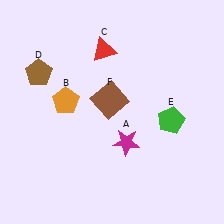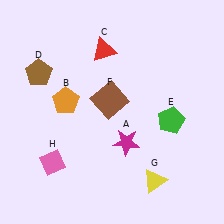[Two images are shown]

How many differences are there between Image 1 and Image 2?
There are 2 differences between the two images.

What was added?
A yellow triangle (G), a pink diamond (H) were added in Image 2.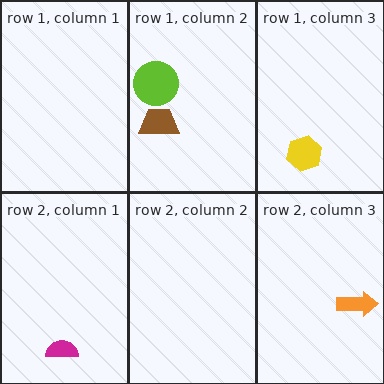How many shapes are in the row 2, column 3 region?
1.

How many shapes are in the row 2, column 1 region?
1.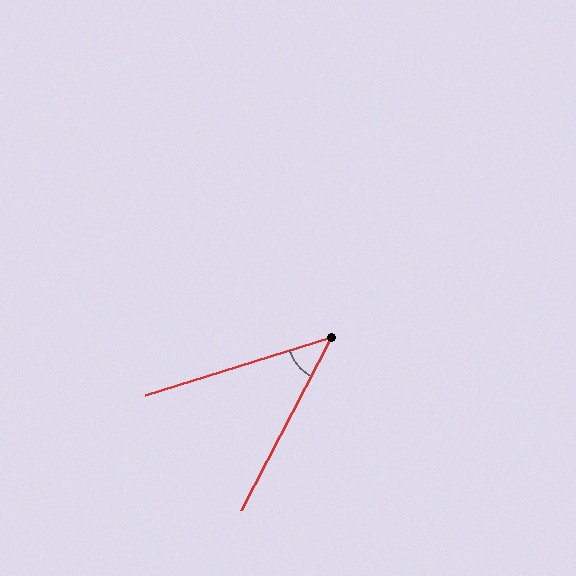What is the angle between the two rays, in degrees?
Approximately 46 degrees.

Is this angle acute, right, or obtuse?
It is acute.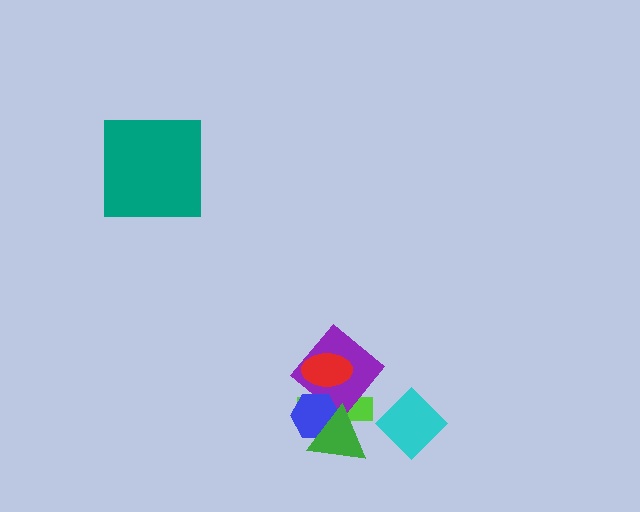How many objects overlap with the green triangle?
2 objects overlap with the green triangle.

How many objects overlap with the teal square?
0 objects overlap with the teal square.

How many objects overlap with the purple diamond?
3 objects overlap with the purple diamond.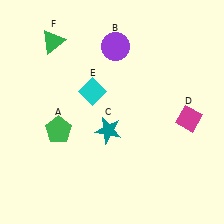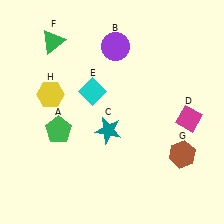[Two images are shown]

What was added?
A brown hexagon (G), a yellow hexagon (H) were added in Image 2.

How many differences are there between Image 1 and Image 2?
There are 2 differences between the two images.